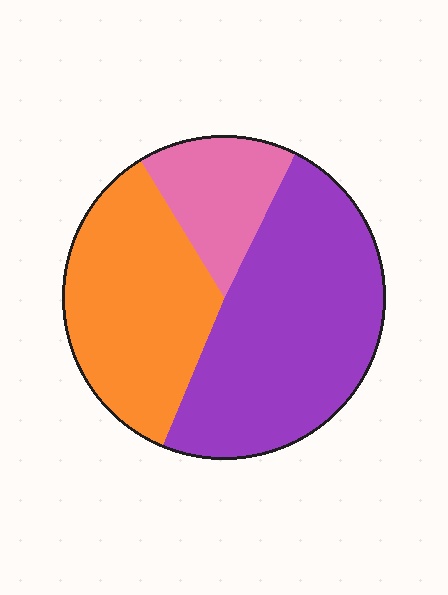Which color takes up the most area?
Purple, at roughly 50%.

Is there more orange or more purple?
Purple.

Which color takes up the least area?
Pink, at roughly 15%.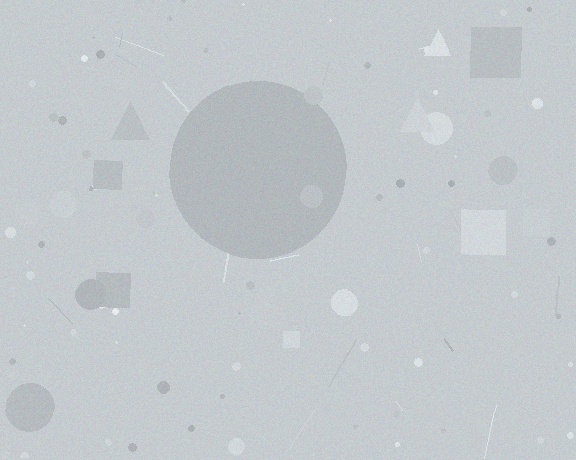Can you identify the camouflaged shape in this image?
The camouflaged shape is a circle.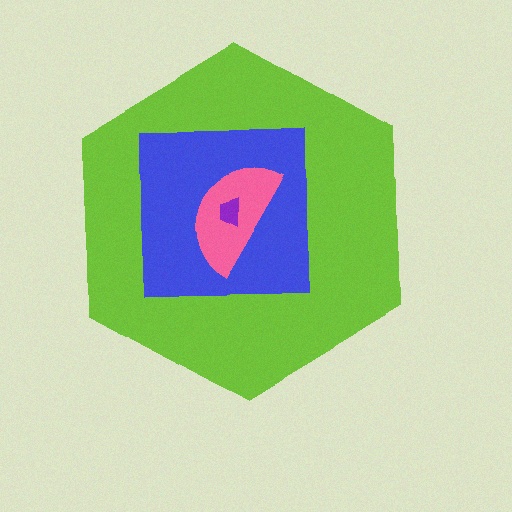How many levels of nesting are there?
4.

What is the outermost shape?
The lime hexagon.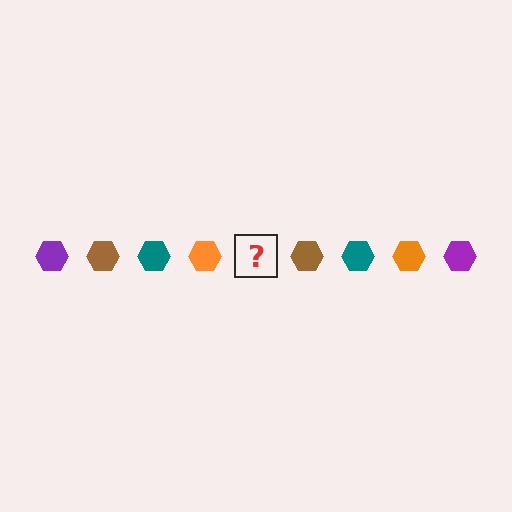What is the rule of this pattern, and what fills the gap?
The rule is that the pattern cycles through purple, brown, teal, orange hexagons. The gap should be filled with a purple hexagon.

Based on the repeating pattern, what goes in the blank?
The blank should be a purple hexagon.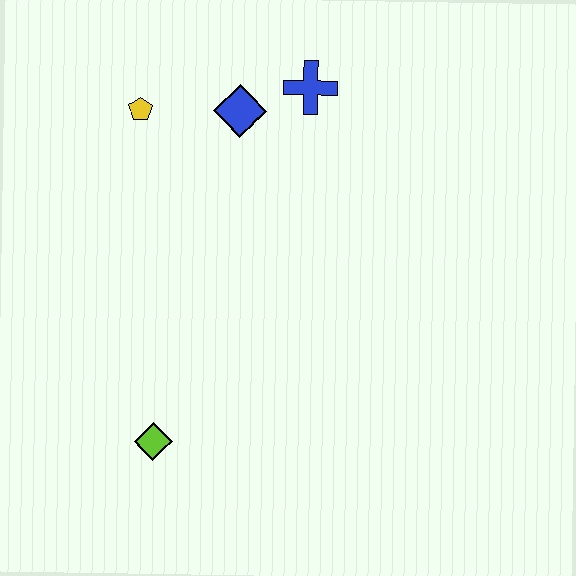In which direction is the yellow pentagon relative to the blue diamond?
The yellow pentagon is to the left of the blue diamond.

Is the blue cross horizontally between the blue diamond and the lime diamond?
No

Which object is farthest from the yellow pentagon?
The lime diamond is farthest from the yellow pentagon.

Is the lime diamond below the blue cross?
Yes